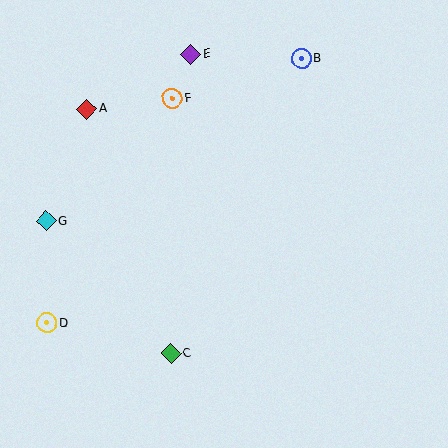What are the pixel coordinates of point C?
Point C is at (171, 354).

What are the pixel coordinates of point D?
Point D is at (47, 323).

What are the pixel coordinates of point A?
Point A is at (87, 109).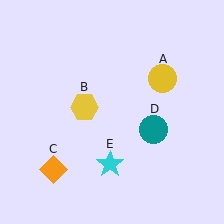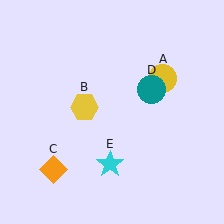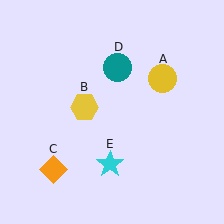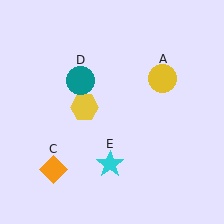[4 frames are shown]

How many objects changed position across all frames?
1 object changed position: teal circle (object D).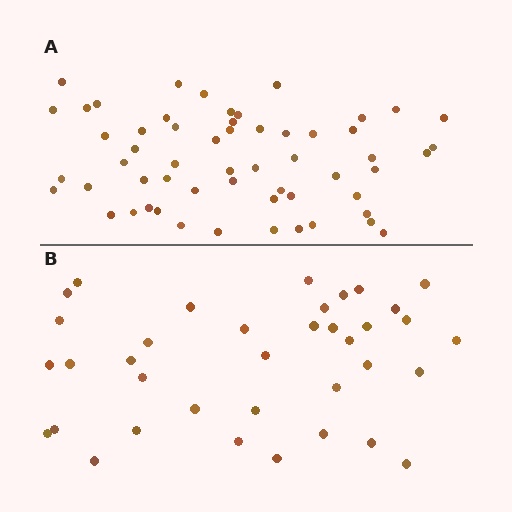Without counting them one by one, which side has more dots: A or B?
Region A (the top region) has more dots.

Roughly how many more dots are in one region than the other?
Region A has approximately 20 more dots than region B.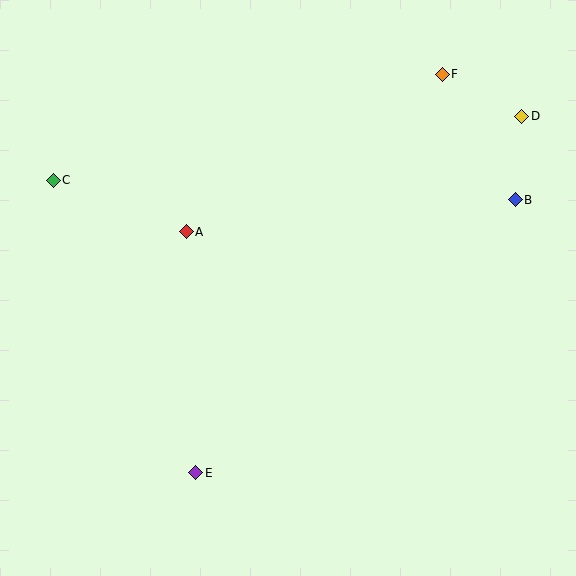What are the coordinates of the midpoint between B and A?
The midpoint between B and A is at (351, 216).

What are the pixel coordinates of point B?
Point B is at (515, 200).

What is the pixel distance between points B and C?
The distance between B and C is 463 pixels.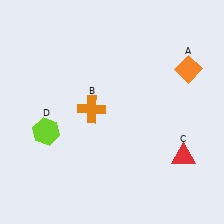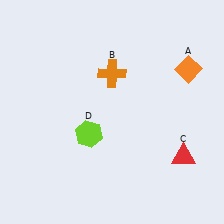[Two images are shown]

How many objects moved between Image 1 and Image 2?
2 objects moved between the two images.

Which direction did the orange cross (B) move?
The orange cross (B) moved up.